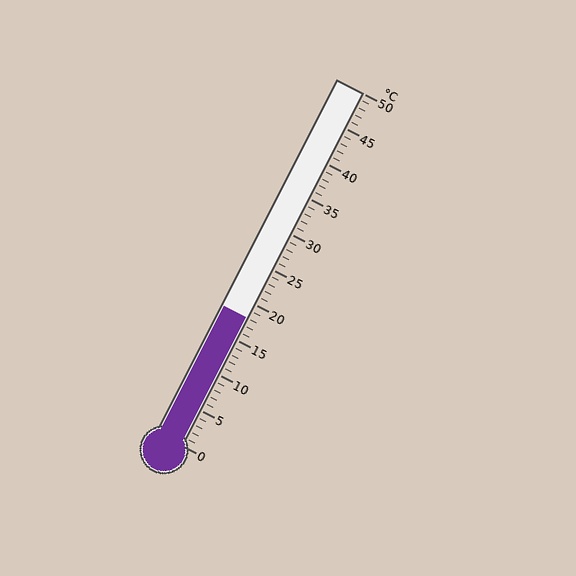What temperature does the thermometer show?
The thermometer shows approximately 18°C.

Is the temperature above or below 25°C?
The temperature is below 25°C.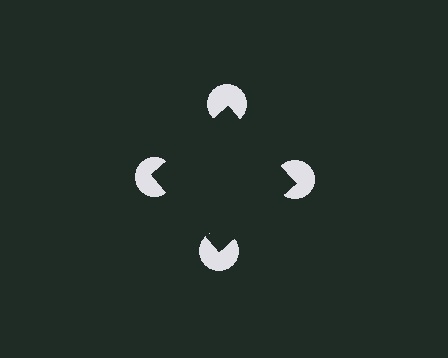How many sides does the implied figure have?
4 sides.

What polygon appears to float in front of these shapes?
An illusory square — its edges are inferred from the aligned wedge cuts in the pac-man discs, not physically drawn.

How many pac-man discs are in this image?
There are 4 — one at each vertex of the illusory square.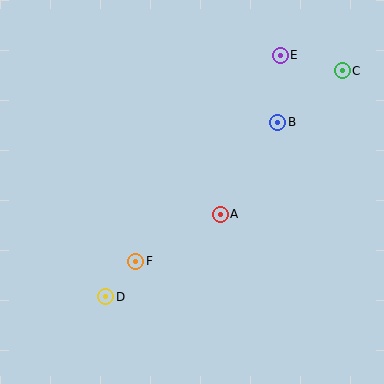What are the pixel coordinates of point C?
Point C is at (342, 71).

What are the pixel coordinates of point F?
Point F is at (136, 261).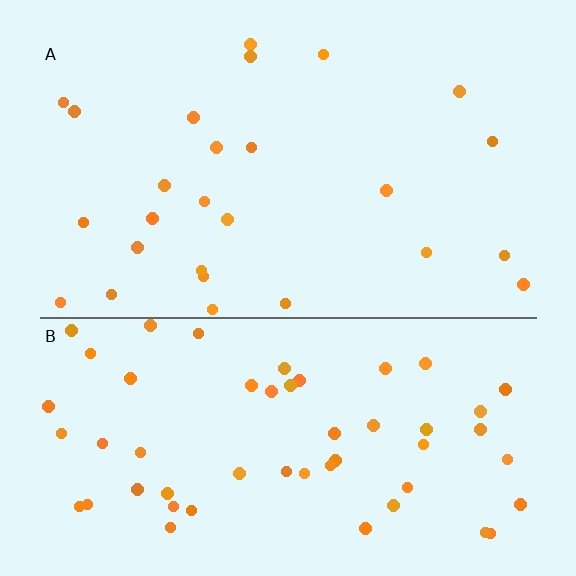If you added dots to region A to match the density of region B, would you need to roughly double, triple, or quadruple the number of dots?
Approximately double.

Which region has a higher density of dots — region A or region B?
B (the bottom).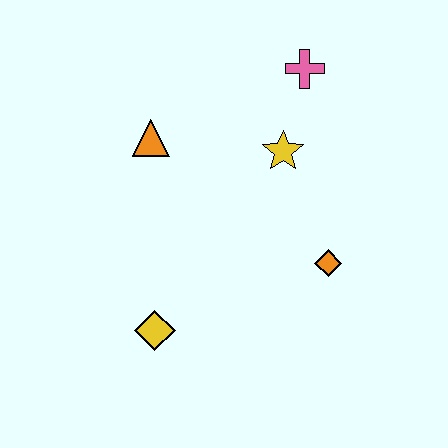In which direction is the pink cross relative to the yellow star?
The pink cross is above the yellow star.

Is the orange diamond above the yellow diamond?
Yes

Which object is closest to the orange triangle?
The yellow star is closest to the orange triangle.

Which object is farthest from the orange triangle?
The orange diamond is farthest from the orange triangle.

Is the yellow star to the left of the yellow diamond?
No